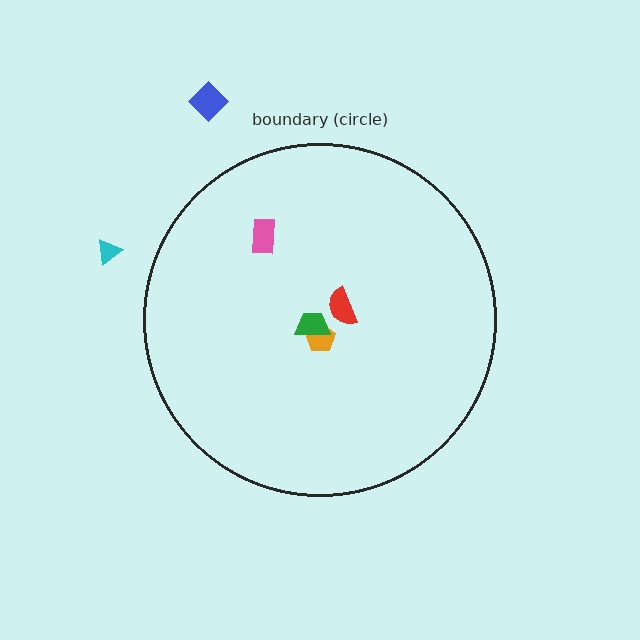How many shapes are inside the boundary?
4 inside, 2 outside.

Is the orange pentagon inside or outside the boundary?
Inside.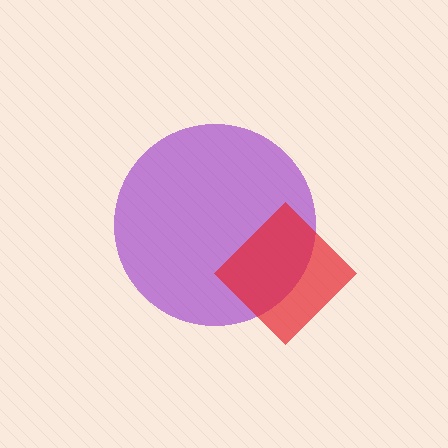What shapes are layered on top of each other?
The layered shapes are: a purple circle, a red diamond.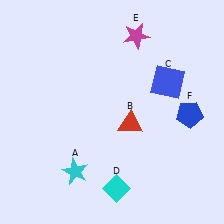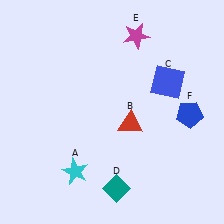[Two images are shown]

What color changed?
The diamond (D) changed from cyan in Image 1 to teal in Image 2.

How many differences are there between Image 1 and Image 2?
There is 1 difference between the two images.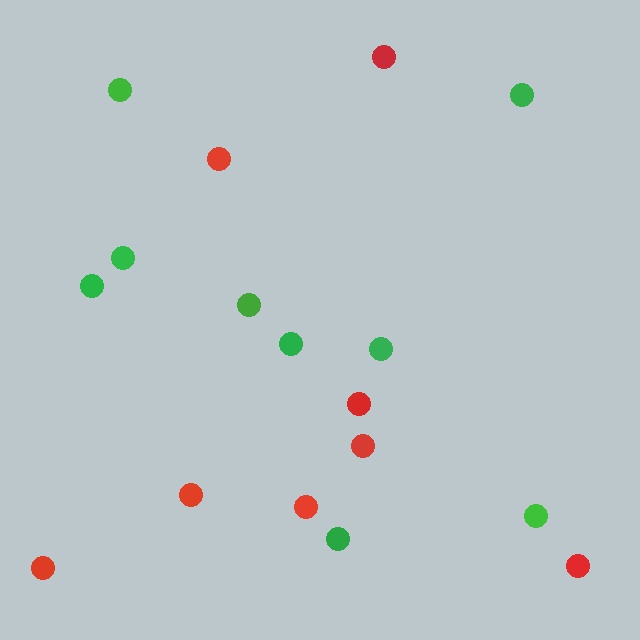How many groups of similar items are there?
There are 2 groups: one group of red circles (8) and one group of green circles (9).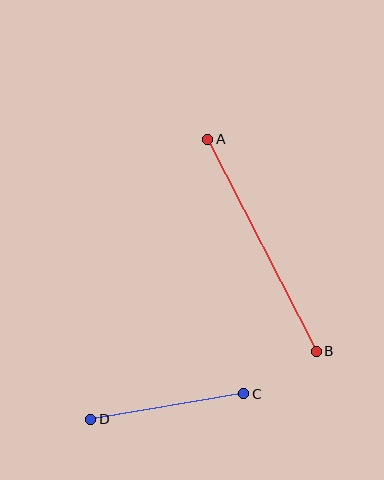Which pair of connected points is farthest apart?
Points A and B are farthest apart.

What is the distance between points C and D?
The distance is approximately 155 pixels.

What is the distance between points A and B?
The distance is approximately 238 pixels.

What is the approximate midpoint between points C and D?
The midpoint is at approximately (167, 406) pixels.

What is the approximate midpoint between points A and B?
The midpoint is at approximately (262, 245) pixels.